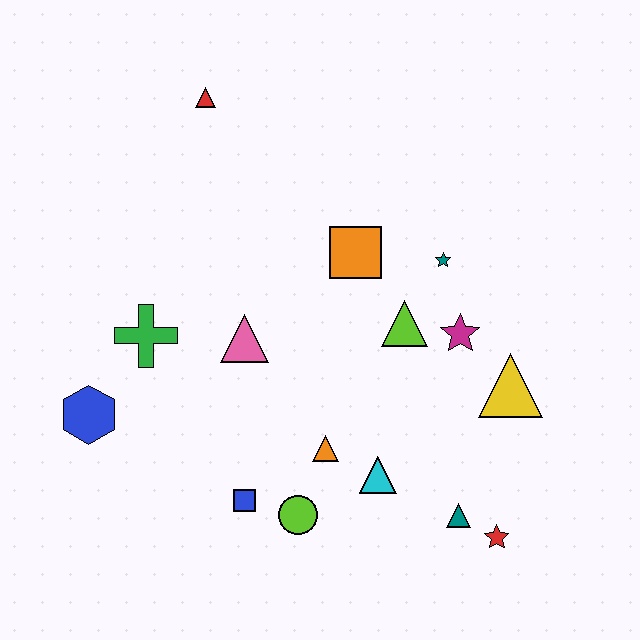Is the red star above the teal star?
No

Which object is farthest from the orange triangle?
The red triangle is farthest from the orange triangle.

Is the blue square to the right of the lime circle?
No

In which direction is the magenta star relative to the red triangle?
The magenta star is to the right of the red triangle.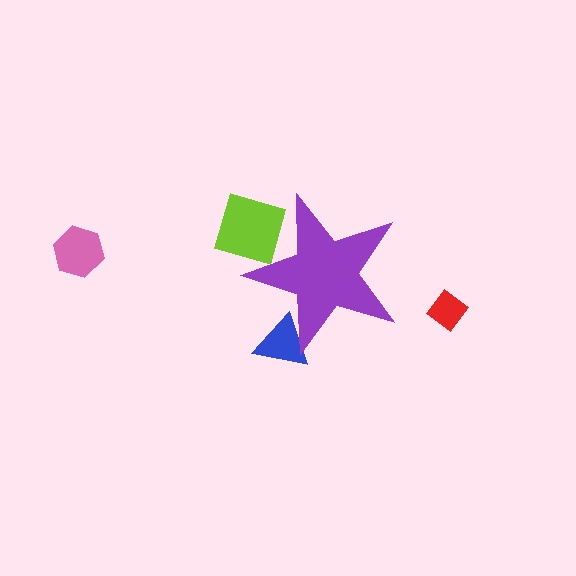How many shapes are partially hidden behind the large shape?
2 shapes are partially hidden.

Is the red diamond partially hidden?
No, the red diamond is fully visible.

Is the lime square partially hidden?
Yes, the lime square is partially hidden behind the purple star.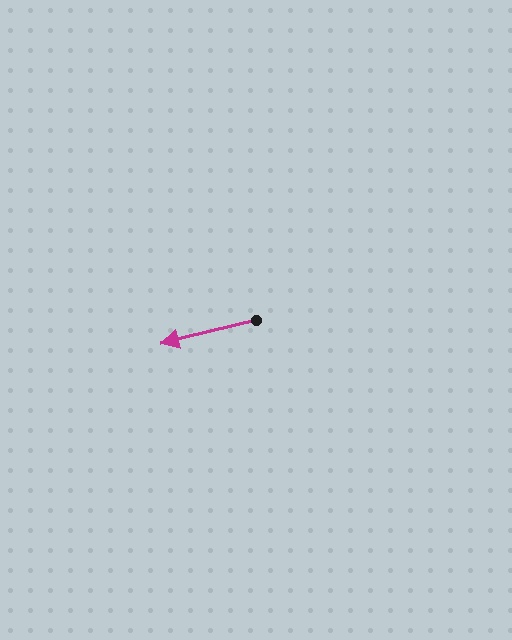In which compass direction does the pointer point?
West.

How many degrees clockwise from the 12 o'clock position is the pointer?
Approximately 256 degrees.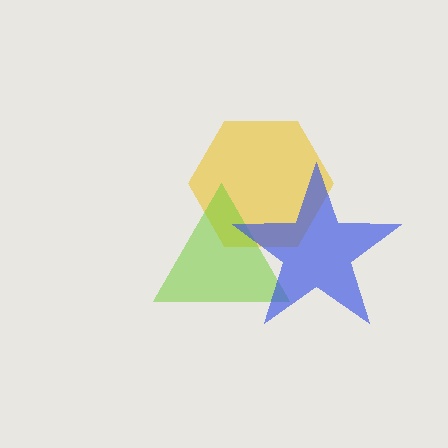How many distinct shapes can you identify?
There are 3 distinct shapes: a yellow hexagon, a lime triangle, a blue star.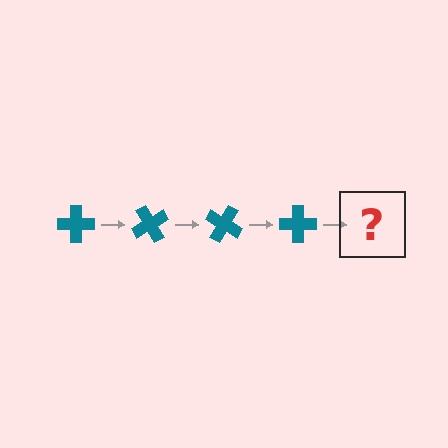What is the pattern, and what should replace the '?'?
The pattern is that the cross rotates 60 degrees each step. The '?' should be a teal cross rotated 240 degrees.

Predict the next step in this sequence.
The next step is a teal cross rotated 240 degrees.